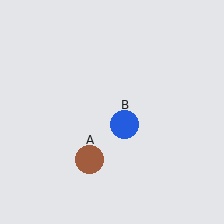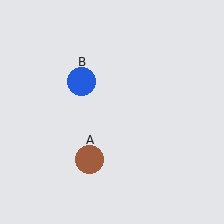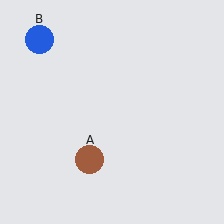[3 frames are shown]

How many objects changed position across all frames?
1 object changed position: blue circle (object B).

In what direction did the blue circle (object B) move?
The blue circle (object B) moved up and to the left.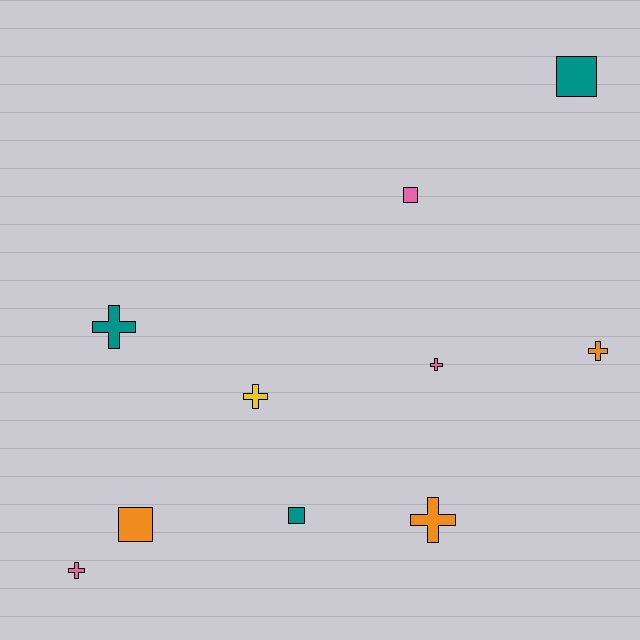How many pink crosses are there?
There are 2 pink crosses.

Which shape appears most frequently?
Cross, with 6 objects.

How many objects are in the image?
There are 10 objects.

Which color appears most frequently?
Orange, with 3 objects.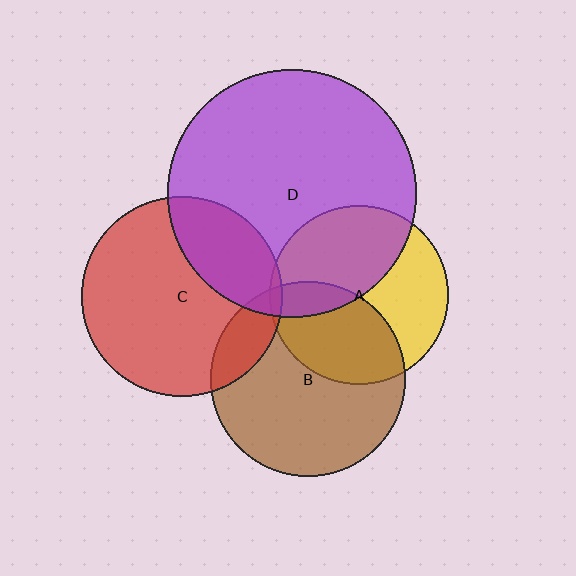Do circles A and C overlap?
Yes.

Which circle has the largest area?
Circle D (purple).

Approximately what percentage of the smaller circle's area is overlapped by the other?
Approximately 5%.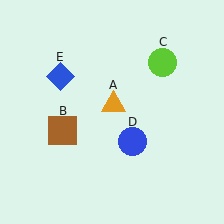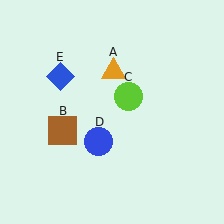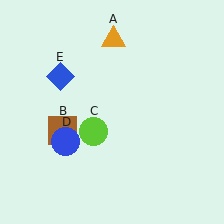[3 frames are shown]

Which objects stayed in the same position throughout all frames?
Brown square (object B) and blue diamond (object E) remained stationary.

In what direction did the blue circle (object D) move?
The blue circle (object D) moved left.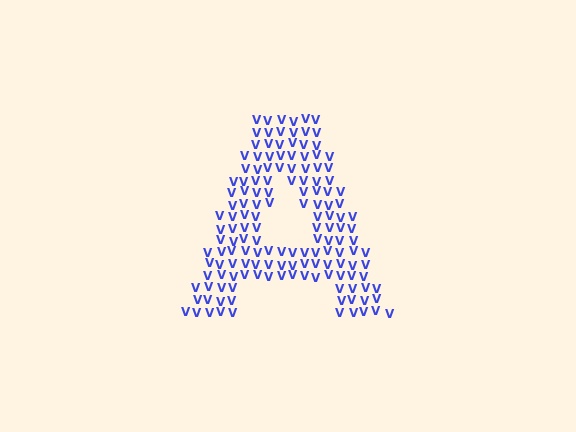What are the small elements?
The small elements are letter V's.